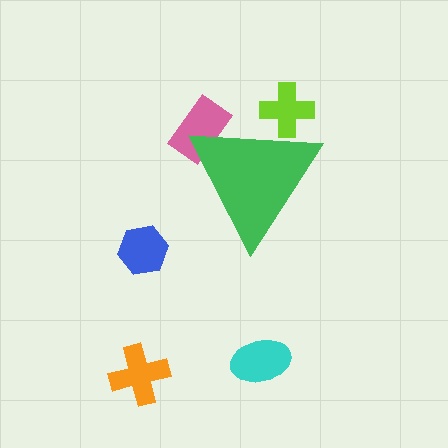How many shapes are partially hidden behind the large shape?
2 shapes are partially hidden.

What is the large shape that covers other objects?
A green triangle.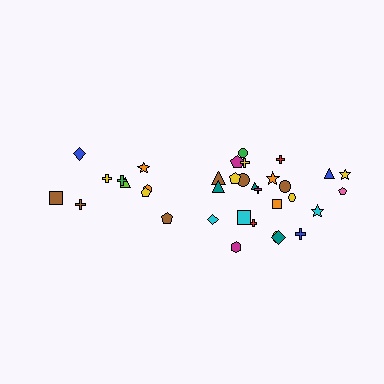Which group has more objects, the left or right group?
The right group.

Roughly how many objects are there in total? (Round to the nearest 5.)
Roughly 35 objects in total.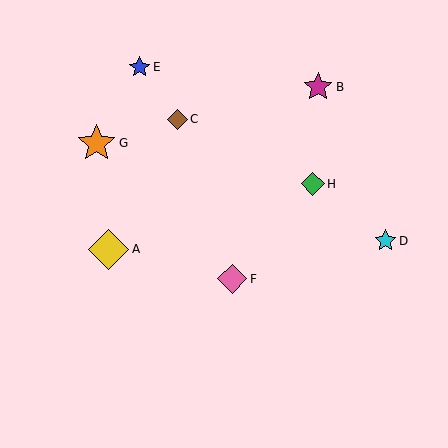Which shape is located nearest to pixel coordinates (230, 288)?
The pink diamond (labeled F) at (232, 279) is nearest to that location.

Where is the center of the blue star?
The center of the blue star is at (140, 67).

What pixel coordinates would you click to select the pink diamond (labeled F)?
Click at (232, 279) to select the pink diamond F.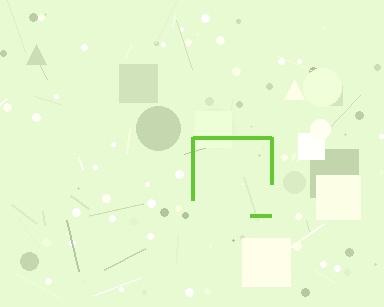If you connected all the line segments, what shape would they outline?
They would outline a square.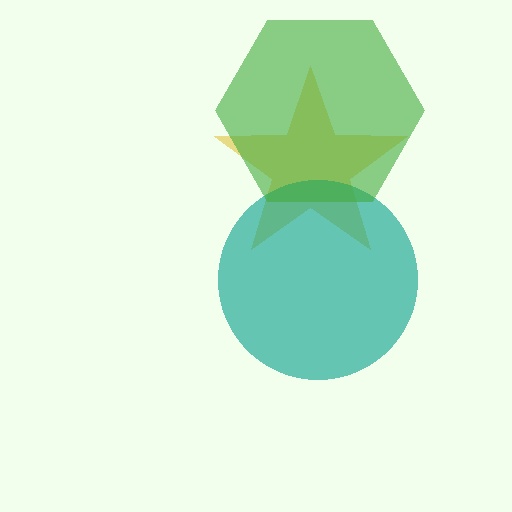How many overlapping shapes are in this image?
There are 3 overlapping shapes in the image.